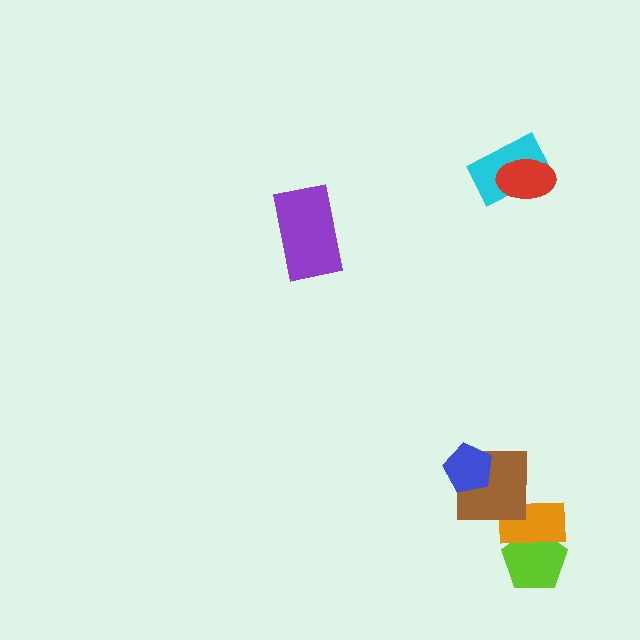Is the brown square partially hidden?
Yes, it is partially covered by another shape.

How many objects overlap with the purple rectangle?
0 objects overlap with the purple rectangle.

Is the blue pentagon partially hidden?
No, no other shape covers it.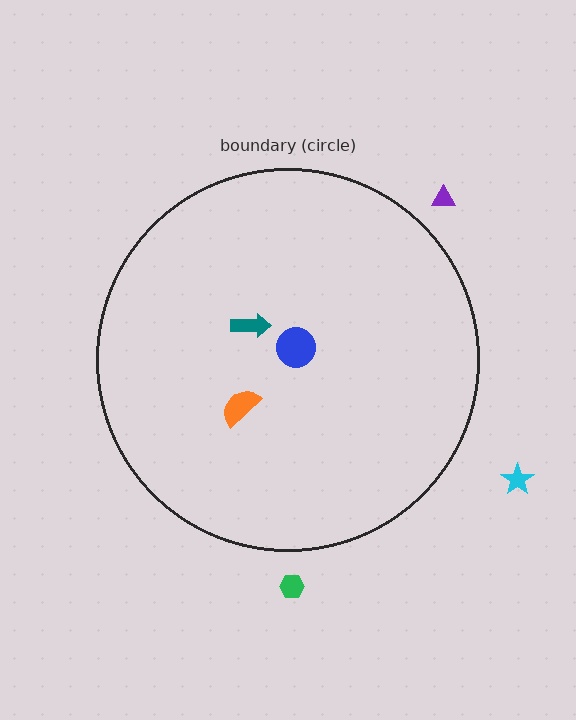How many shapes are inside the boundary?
3 inside, 3 outside.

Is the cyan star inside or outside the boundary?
Outside.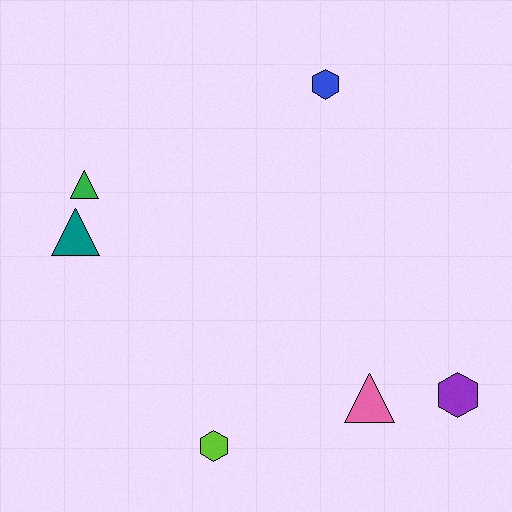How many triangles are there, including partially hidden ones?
There are 3 triangles.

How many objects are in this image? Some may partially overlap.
There are 6 objects.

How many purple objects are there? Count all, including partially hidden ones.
There is 1 purple object.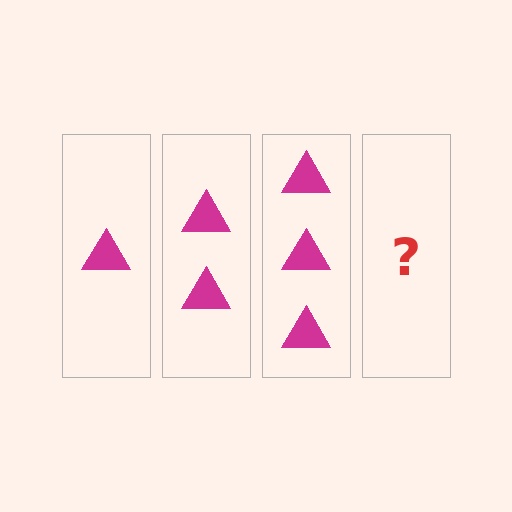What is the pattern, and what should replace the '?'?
The pattern is that each step adds one more triangle. The '?' should be 4 triangles.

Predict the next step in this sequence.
The next step is 4 triangles.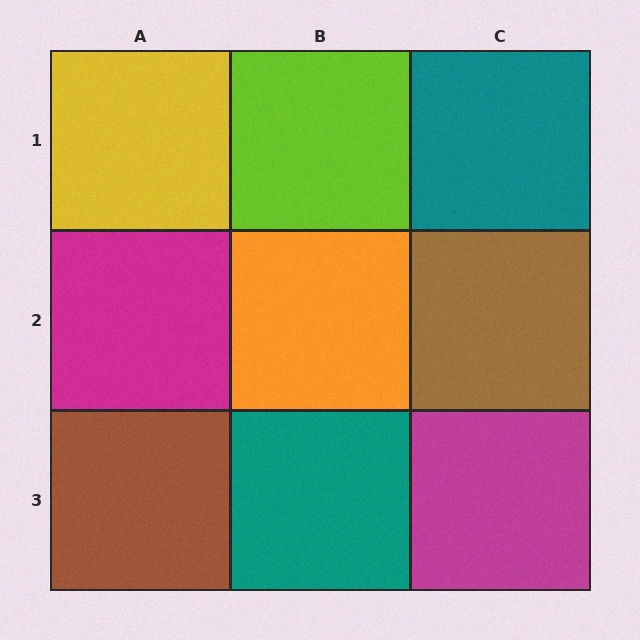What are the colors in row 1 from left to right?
Yellow, lime, teal.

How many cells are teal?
2 cells are teal.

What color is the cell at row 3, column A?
Brown.